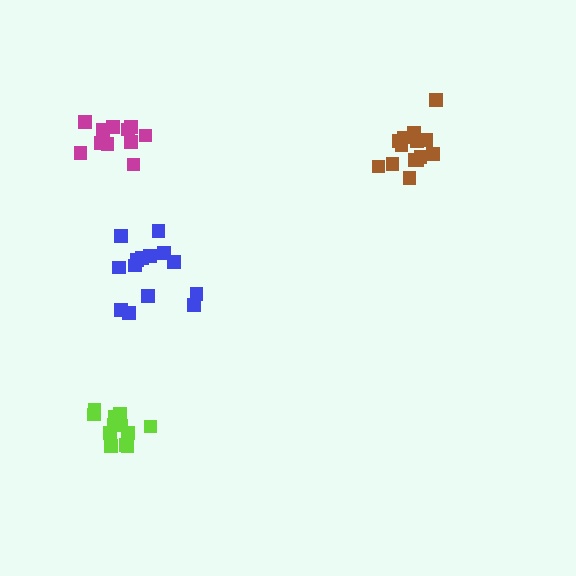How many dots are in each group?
Group 1: 14 dots, Group 2: 14 dots, Group 3: 12 dots, Group 4: 12 dots (52 total).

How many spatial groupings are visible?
There are 4 spatial groupings.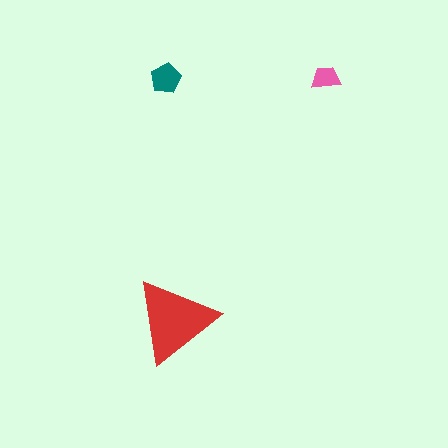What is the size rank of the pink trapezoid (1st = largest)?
3rd.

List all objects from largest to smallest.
The red triangle, the teal pentagon, the pink trapezoid.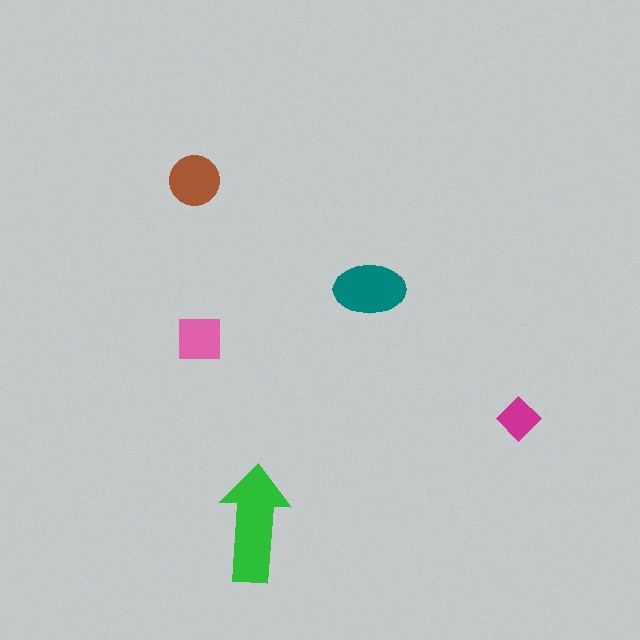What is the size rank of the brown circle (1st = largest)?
3rd.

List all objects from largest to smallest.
The green arrow, the teal ellipse, the brown circle, the pink square, the magenta diamond.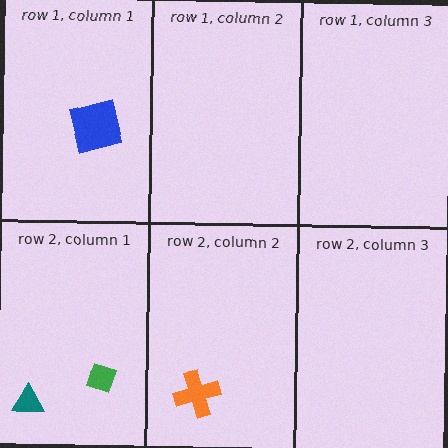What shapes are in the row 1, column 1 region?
The blue square.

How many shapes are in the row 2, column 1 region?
2.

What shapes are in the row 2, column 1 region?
The green diamond, the teal triangle.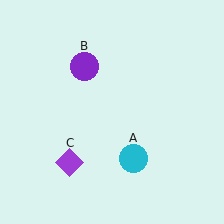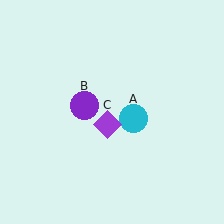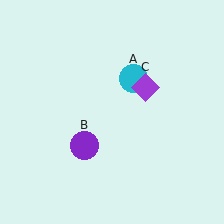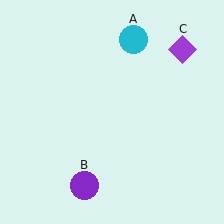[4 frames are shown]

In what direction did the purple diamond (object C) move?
The purple diamond (object C) moved up and to the right.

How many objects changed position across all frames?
3 objects changed position: cyan circle (object A), purple circle (object B), purple diamond (object C).